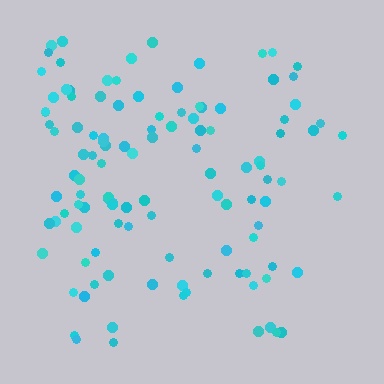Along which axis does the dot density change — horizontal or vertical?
Horizontal.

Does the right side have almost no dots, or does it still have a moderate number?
Still a moderate number, just noticeably fewer than the left.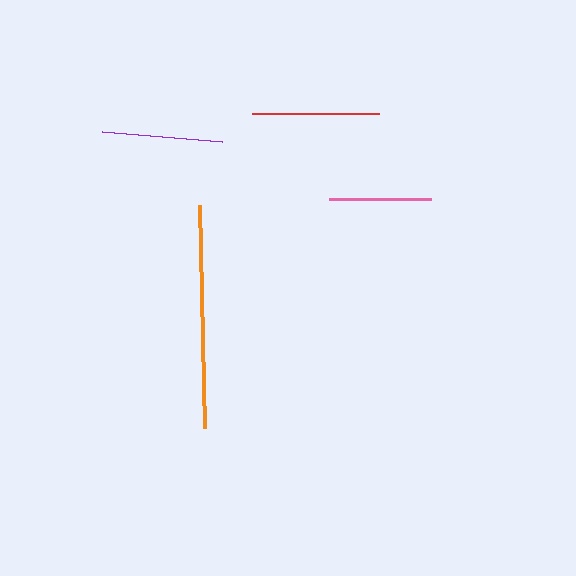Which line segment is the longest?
The orange line is the longest at approximately 223 pixels.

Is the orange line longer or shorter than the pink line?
The orange line is longer than the pink line.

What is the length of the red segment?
The red segment is approximately 128 pixels long.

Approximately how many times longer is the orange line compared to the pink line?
The orange line is approximately 2.2 times the length of the pink line.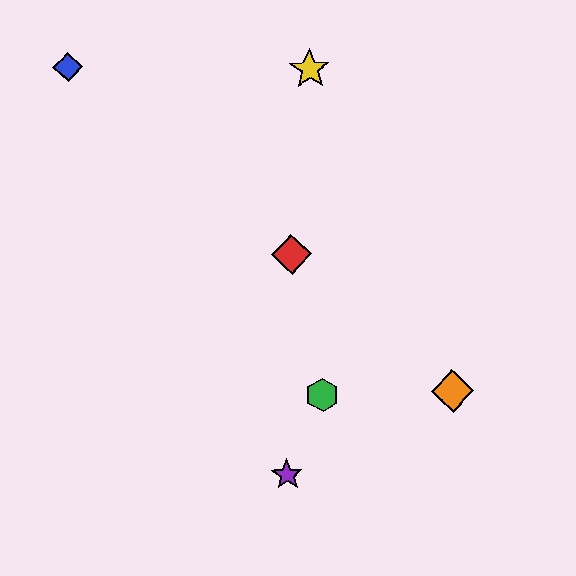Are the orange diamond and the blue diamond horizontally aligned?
No, the orange diamond is at y≈391 and the blue diamond is at y≈67.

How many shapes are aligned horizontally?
2 shapes (the green hexagon, the orange diamond) are aligned horizontally.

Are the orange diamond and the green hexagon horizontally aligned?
Yes, both are at y≈391.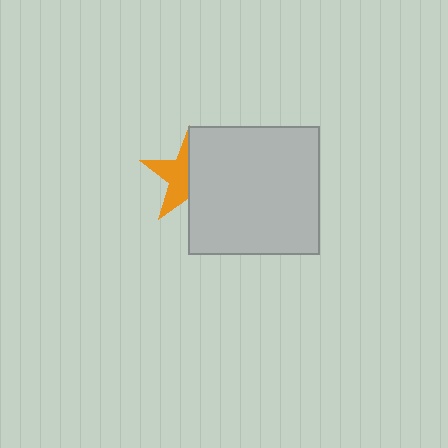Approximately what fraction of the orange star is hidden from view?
Roughly 53% of the orange star is hidden behind the light gray rectangle.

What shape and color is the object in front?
The object in front is a light gray rectangle.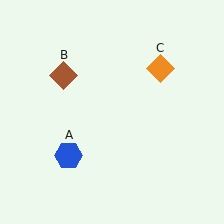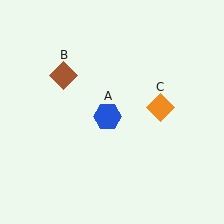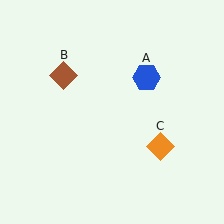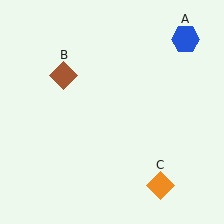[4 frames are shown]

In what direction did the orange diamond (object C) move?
The orange diamond (object C) moved down.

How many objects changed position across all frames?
2 objects changed position: blue hexagon (object A), orange diamond (object C).